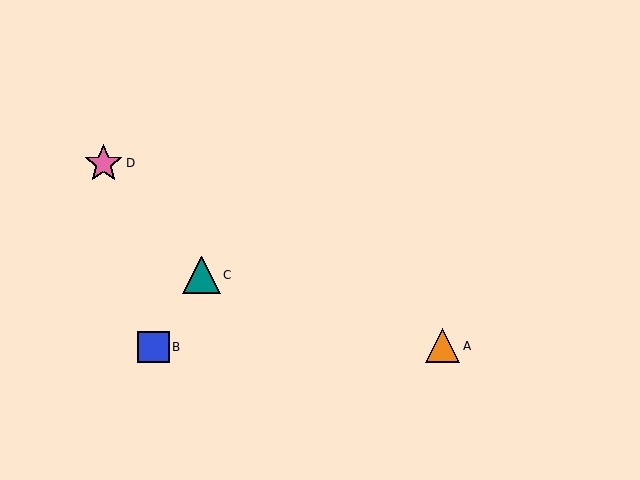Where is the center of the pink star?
The center of the pink star is at (103, 163).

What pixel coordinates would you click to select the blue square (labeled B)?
Click at (153, 347) to select the blue square B.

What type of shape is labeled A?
Shape A is an orange triangle.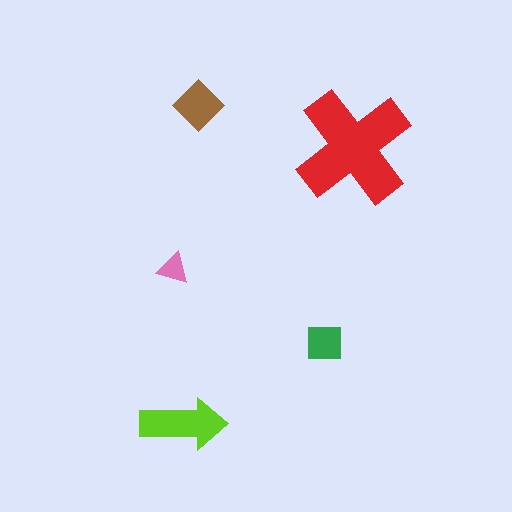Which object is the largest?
The red cross.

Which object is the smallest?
The pink triangle.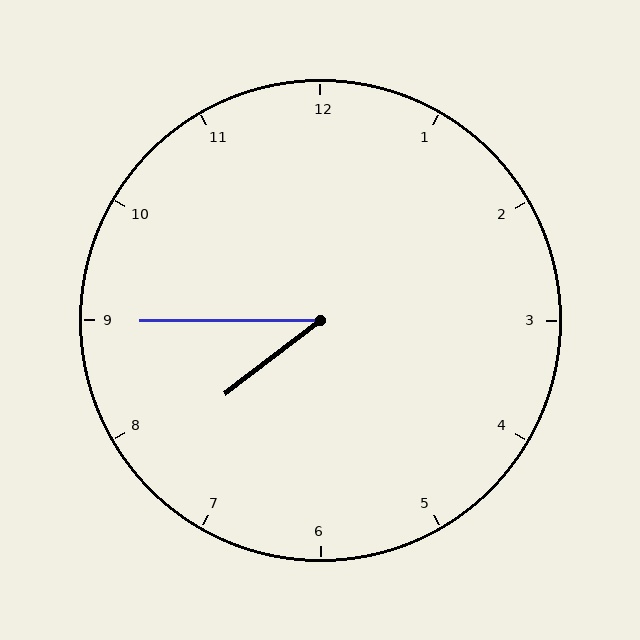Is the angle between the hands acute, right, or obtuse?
It is acute.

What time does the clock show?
7:45.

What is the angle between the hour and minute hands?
Approximately 38 degrees.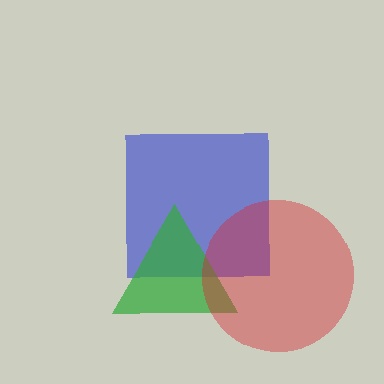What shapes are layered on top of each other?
The layered shapes are: a blue square, a green triangle, a red circle.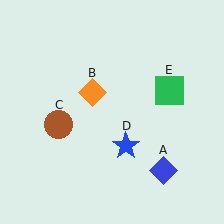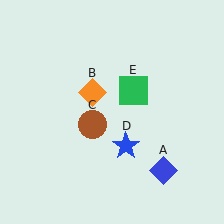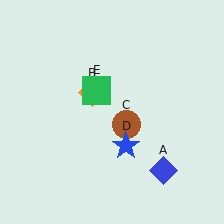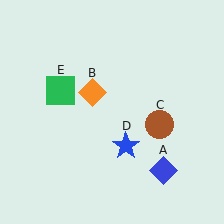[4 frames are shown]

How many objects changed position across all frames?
2 objects changed position: brown circle (object C), green square (object E).